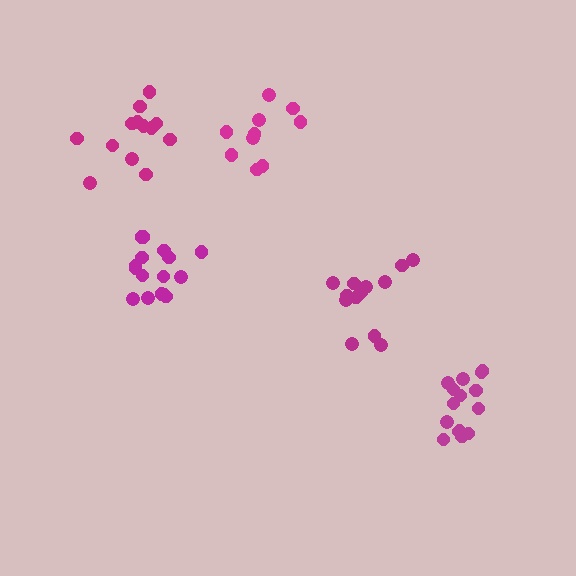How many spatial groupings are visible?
There are 5 spatial groupings.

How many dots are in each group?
Group 1: 15 dots, Group 2: 16 dots, Group 3: 14 dots, Group 4: 13 dots, Group 5: 10 dots (68 total).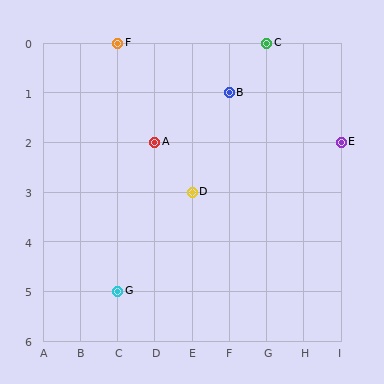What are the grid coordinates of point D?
Point D is at grid coordinates (E, 3).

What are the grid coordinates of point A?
Point A is at grid coordinates (D, 2).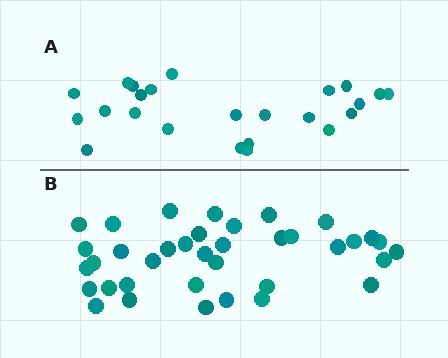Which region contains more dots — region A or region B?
Region B (the bottom region) has more dots.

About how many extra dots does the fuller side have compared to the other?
Region B has approximately 15 more dots than region A.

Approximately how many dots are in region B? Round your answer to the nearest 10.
About 40 dots. (The exact count is 37, which rounds to 40.)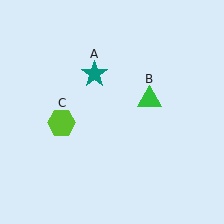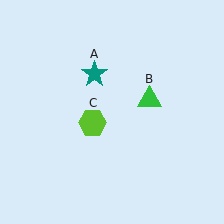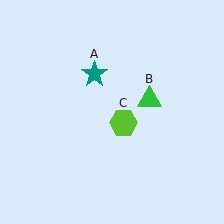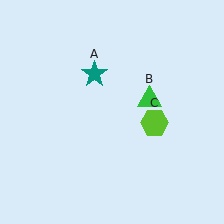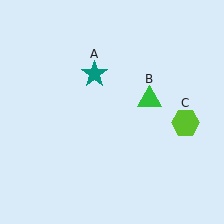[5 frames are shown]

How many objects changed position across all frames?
1 object changed position: lime hexagon (object C).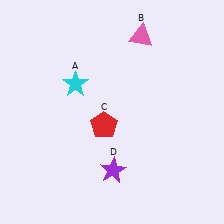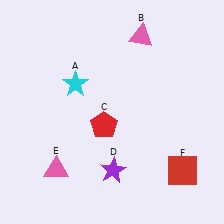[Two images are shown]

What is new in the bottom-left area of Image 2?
A pink triangle (E) was added in the bottom-left area of Image 2.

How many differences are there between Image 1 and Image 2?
There are 2 differences between the two images.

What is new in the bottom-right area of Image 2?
A red square (F) was added in the bottom-right area of Image 2.